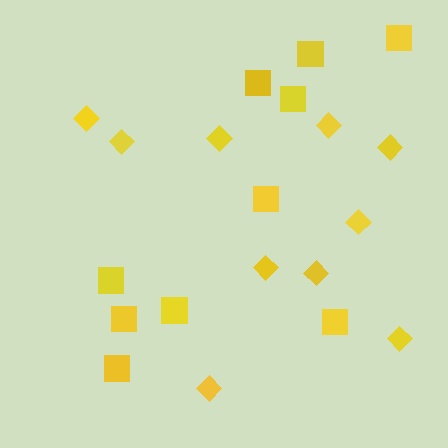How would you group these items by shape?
There are 2 groups: one group of diamonds (10) and one group of squares (10).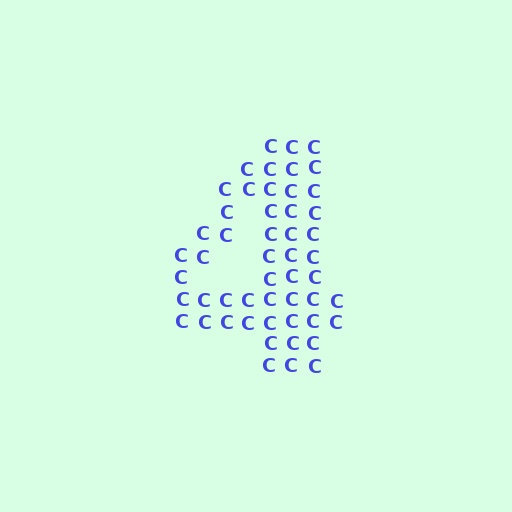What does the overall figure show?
The overall figure shows the digit 4.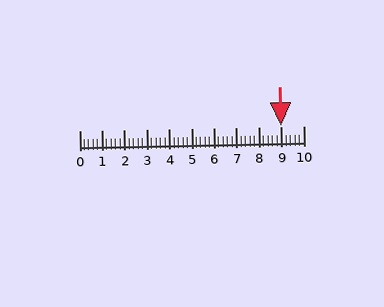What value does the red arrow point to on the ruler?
The red arrow points to approximately 9.0.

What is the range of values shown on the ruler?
The ruler shows values from 0 to 10.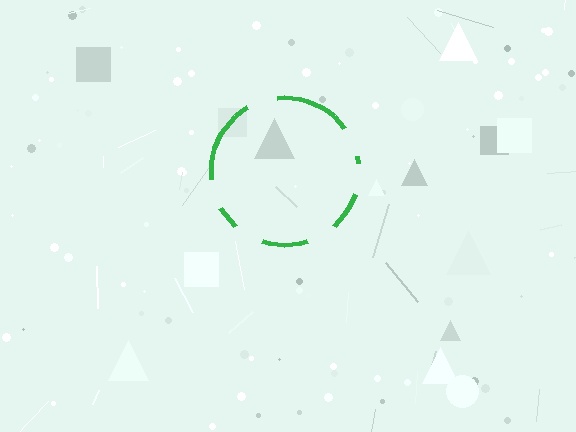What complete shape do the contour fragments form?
The contour fragments form a circle.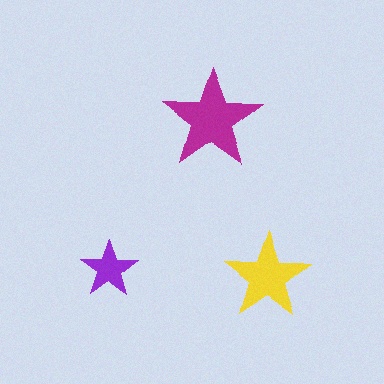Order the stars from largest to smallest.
the magenta one, the yellow one, the purple one.